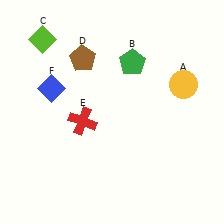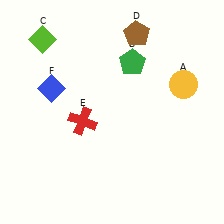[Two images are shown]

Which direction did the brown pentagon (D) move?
The brown pentagon (D) moved right.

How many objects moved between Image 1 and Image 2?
1 object moved between the two images.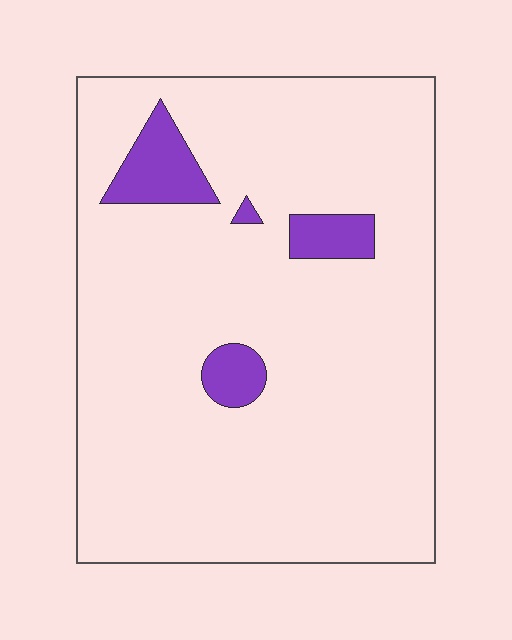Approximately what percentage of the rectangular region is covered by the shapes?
Approximately 10%.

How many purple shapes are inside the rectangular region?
4.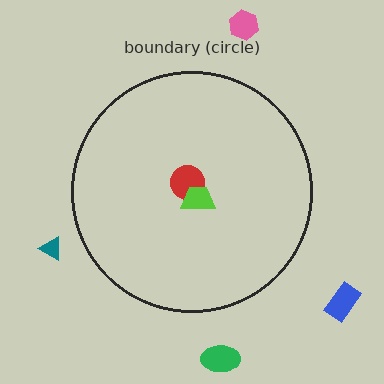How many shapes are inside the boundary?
2 inside, 4 outside.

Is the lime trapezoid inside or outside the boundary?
Inside.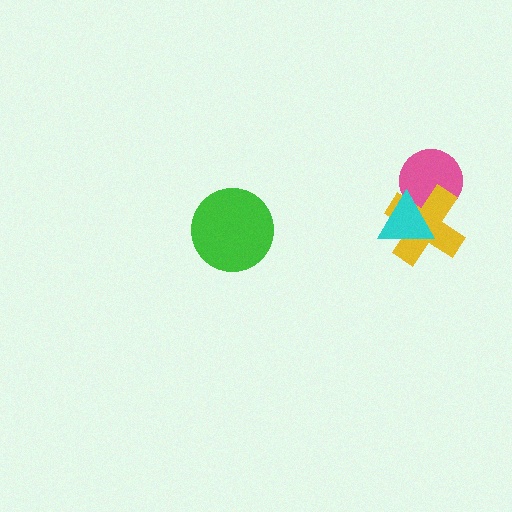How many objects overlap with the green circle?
0 objects overlap with the green circle.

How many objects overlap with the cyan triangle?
2 objects overlap with the cyan triangle.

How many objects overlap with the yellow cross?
2 objects overlap with the yellow cross.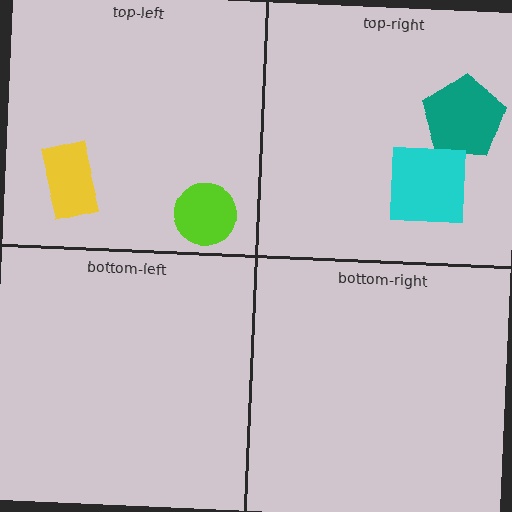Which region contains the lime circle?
The top-left region.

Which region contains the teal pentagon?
The top-right region.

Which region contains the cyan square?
The top-right region.